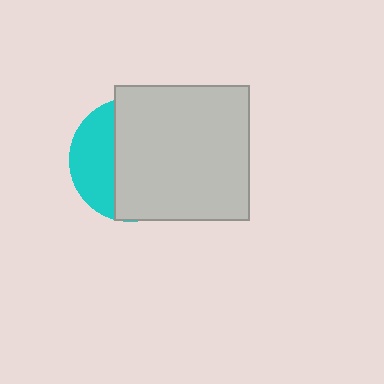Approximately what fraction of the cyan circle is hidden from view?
Roughly 67% of the cyan circle is hidden behind the light gray square.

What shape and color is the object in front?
The object in front is a light gray square.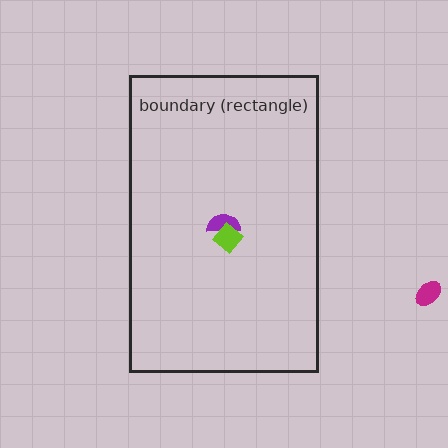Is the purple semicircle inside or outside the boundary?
Inside.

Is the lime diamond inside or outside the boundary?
Inside.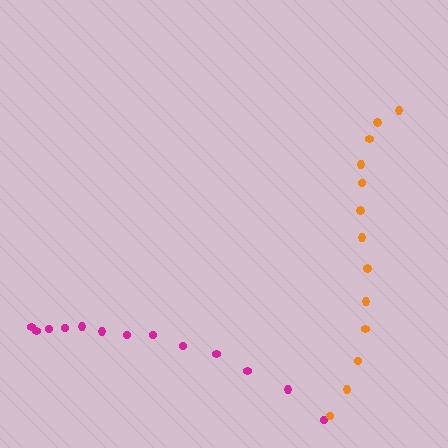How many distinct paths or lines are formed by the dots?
There are 2 distinct paths.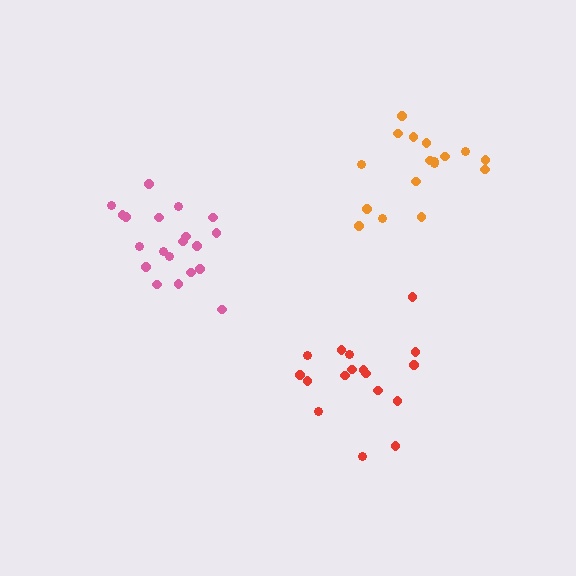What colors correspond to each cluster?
The clusters are colored: red, pink, orange.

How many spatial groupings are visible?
There are 3 spatial groupings.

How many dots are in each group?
Group 1: 17 dots, Group 2: 20 dots, Group 3: 17 dots (54 total).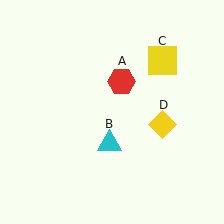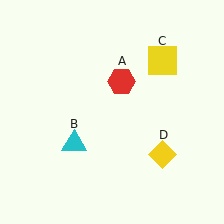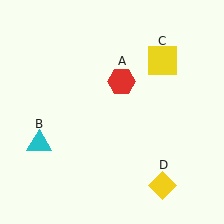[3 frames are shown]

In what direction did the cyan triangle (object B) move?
The cyan triangle (object B) moved left.